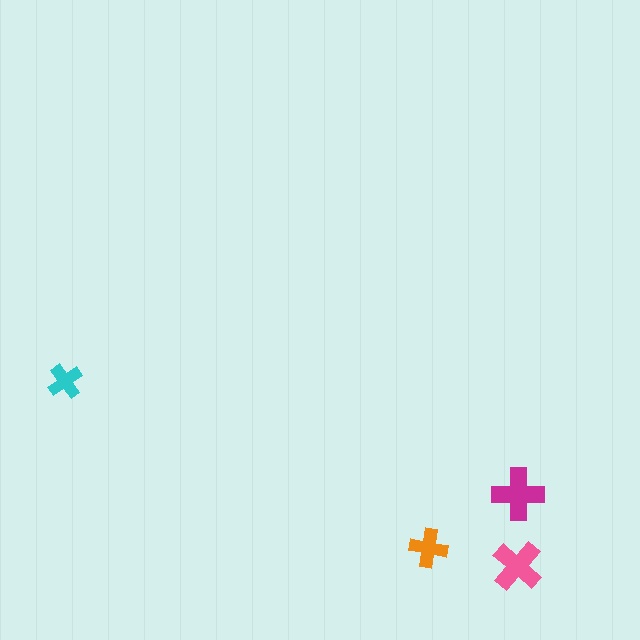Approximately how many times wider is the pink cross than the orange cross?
About 1.5 times wider.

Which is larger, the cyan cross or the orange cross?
The orange one.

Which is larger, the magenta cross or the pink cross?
The magenta one.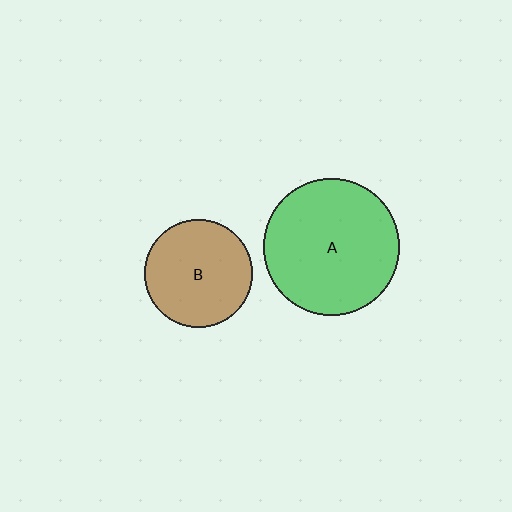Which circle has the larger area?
Circle A (green).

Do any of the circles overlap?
No, none of the circles overlap.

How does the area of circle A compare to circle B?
Approximately 1.6 times.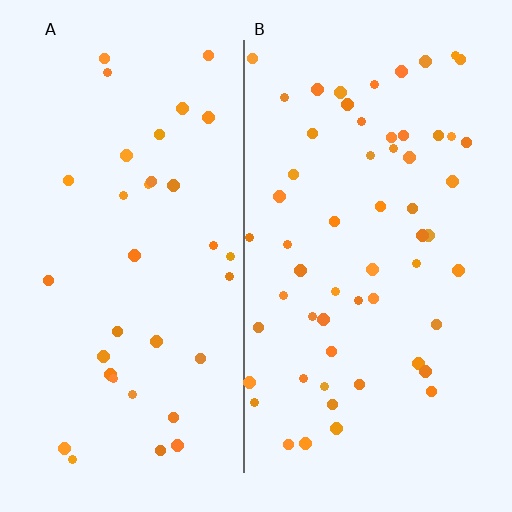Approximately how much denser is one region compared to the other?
Approximately 1.7× — region B over region A.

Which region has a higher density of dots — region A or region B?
B (the right).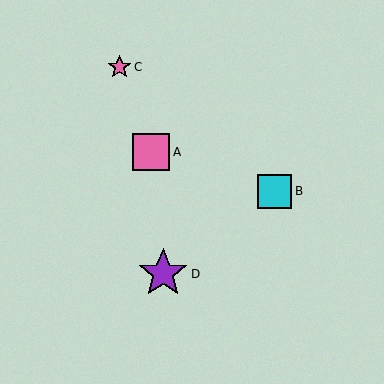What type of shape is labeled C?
Shape C is a pink star.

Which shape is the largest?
The purple star (labeled D) is the largest.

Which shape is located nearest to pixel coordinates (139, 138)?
The pink square (labeled A) at (151, 152) is nearest to that location.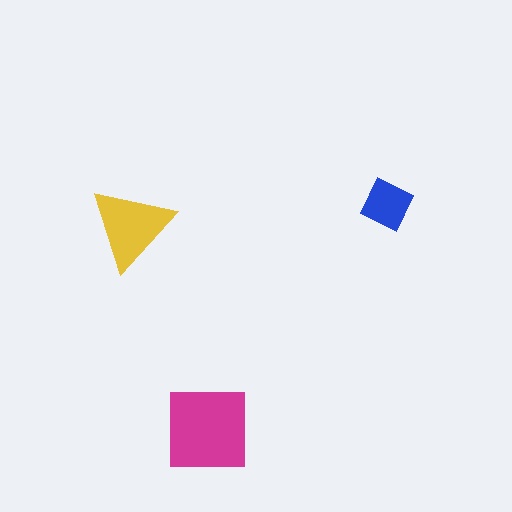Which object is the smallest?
The blue diamond.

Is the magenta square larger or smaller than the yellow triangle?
Larger.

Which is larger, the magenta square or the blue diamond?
The magenta square.